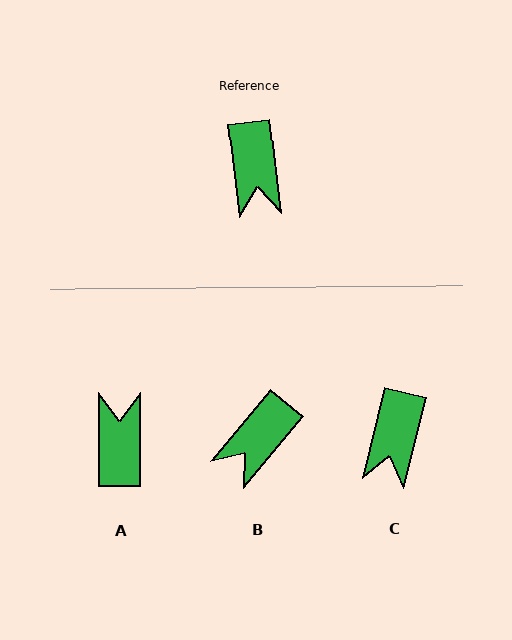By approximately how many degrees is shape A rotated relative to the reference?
Approximately 174 degrees counter-clockwise.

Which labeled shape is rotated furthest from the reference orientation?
A, about 174 degrees away.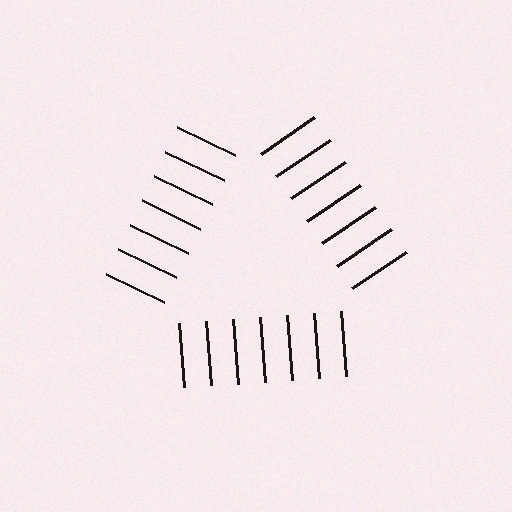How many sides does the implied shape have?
3 sides — the line-ends trace a triangle.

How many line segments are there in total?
21 — 7 along each of the 3 edges.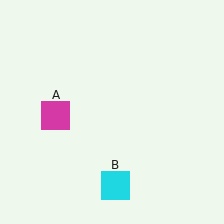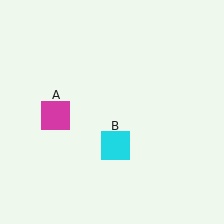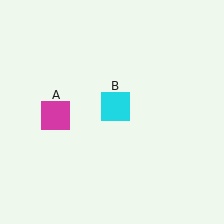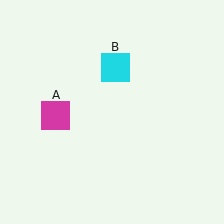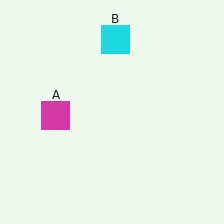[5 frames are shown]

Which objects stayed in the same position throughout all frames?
Magenta square (object A) remained stationary.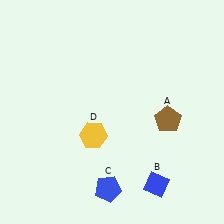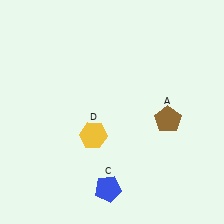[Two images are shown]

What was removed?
The blue diamond (B) was removed in Image 2.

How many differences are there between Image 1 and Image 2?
There is 1 difference between the two images.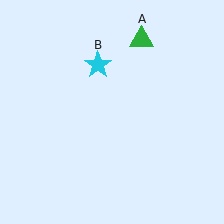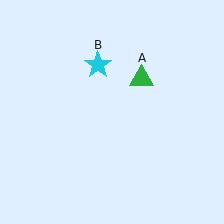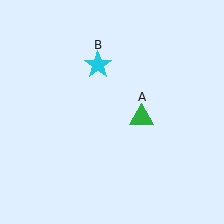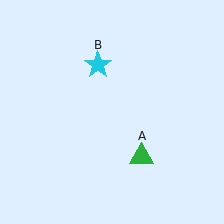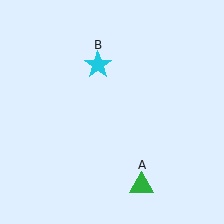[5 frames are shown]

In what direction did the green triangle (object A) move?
The green triangle (object A) moved down.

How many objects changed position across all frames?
1 object changed position: green triangle (object A).